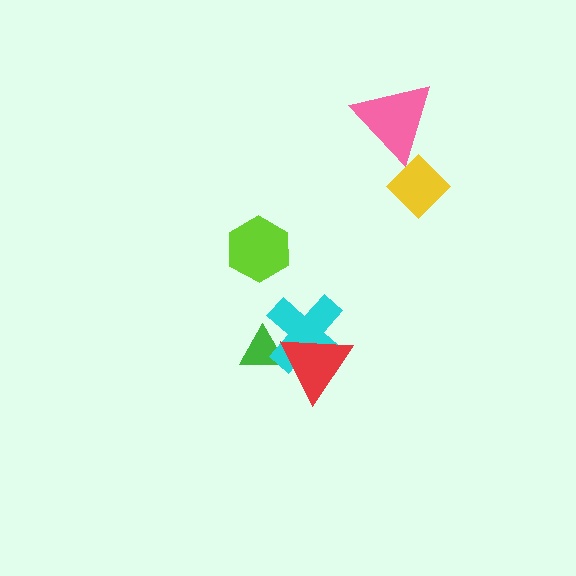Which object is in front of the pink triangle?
The yellow diamond is in front of the pink triangle.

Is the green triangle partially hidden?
Yes, it is partially covered by another shape.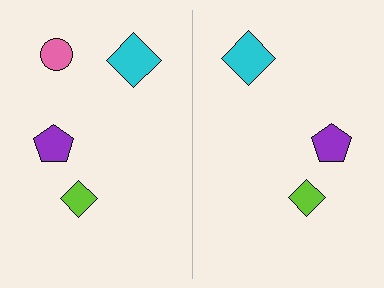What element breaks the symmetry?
A pink circle is missing from the right side.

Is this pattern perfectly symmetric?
No, the pattern is not perfectly symmetric. A pink circle is missing from the right side.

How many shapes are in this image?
There are 7 shapes in this image.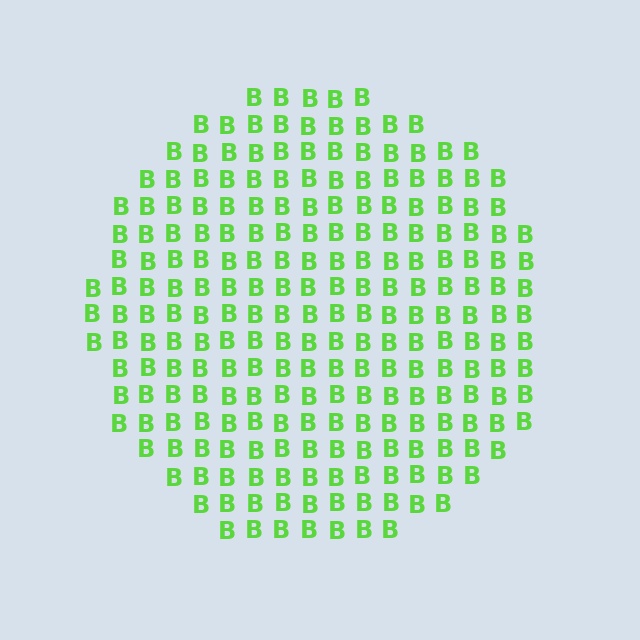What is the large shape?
The large shape is a circle.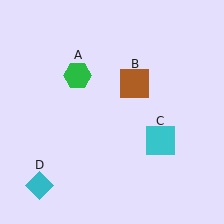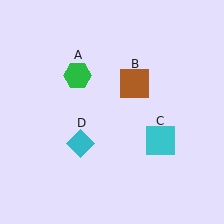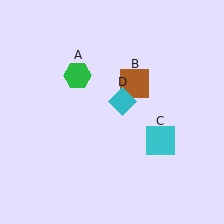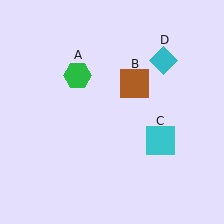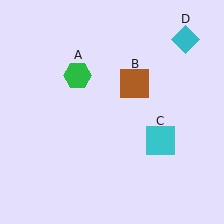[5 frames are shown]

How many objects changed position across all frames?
1 object changed position: cyan diamond (object D).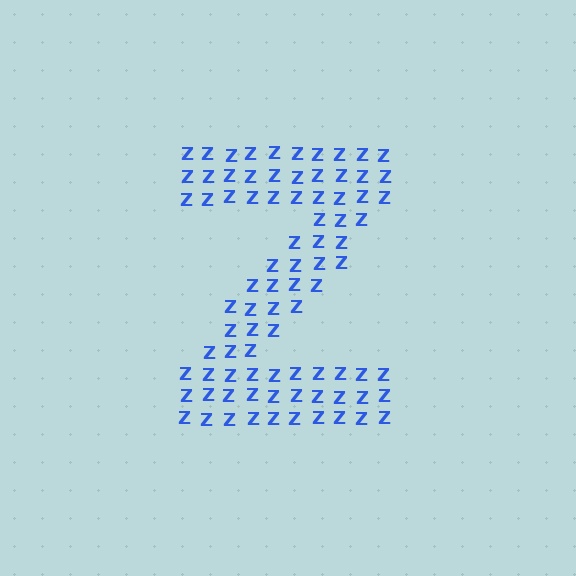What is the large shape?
The large shape is the letter Z.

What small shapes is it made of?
It is made of small letter Z's.